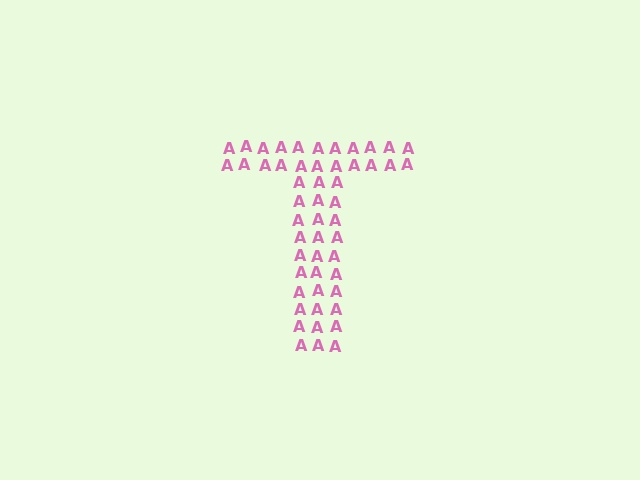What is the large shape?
The large shape is the letter T.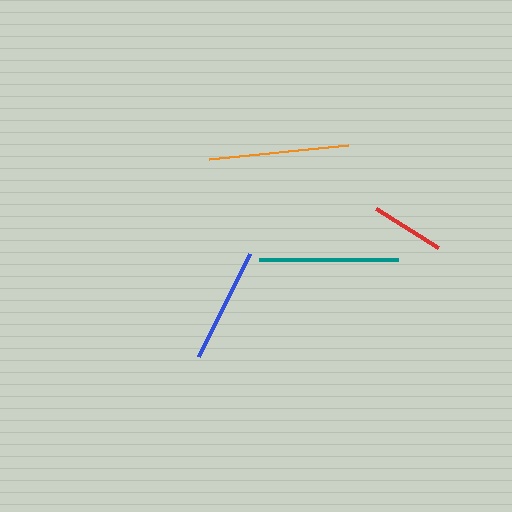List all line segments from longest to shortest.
From longest to shortest: orange, teal, blue, red.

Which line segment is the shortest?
The red line is the shortest at approximately 73 pixels.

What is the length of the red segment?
The red segment is approximately 73 pixels long.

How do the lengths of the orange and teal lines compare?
The orange and teal lines are approximately the same length.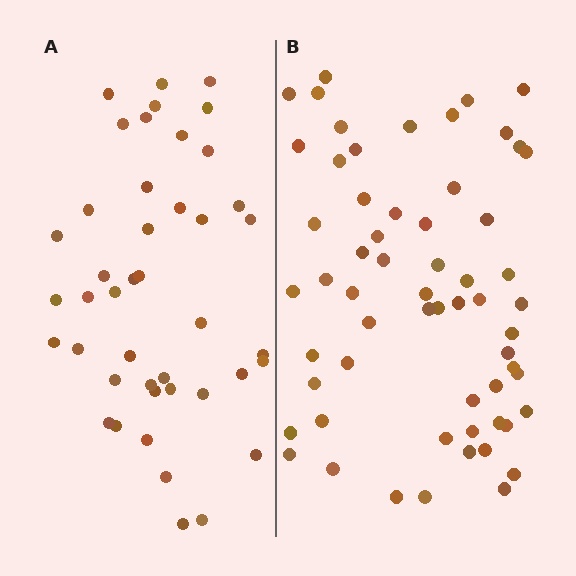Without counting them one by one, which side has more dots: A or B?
Region B (the right region) has more dots.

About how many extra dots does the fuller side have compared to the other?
Region B has approximately 15 more dots than region A.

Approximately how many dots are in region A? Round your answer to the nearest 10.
About 40 dots. (The exact count is 43, which rounds to 40.)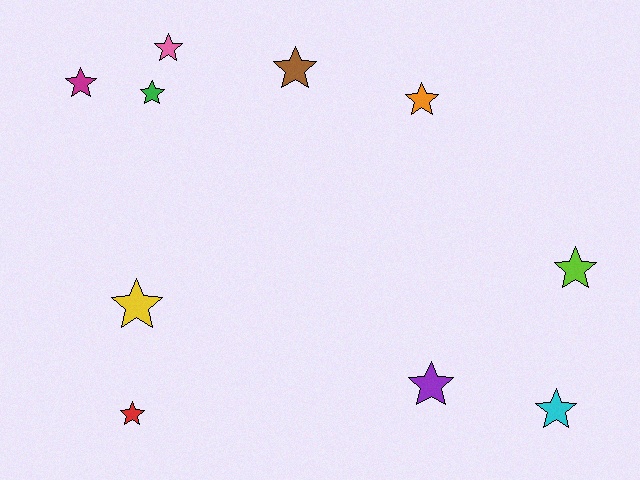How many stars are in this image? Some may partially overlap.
There are 10 stars.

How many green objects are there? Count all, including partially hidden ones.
There is 1 green object.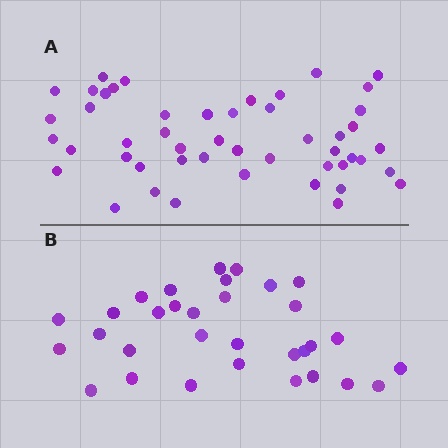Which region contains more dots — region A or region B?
Region A (the top region) has more dots.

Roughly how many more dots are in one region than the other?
Region A has approximately 15 more dots than region B.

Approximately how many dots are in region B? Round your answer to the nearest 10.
About 30 dots. (The exact count is 32, which rounds to 30.)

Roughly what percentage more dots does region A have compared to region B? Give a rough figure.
About 55% more.